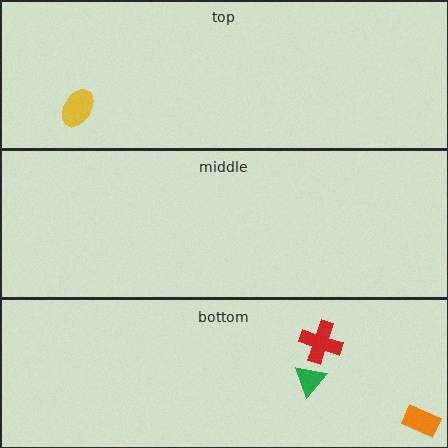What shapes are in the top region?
The yellow ellipse.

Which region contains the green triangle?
The bottom region.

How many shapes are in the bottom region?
3.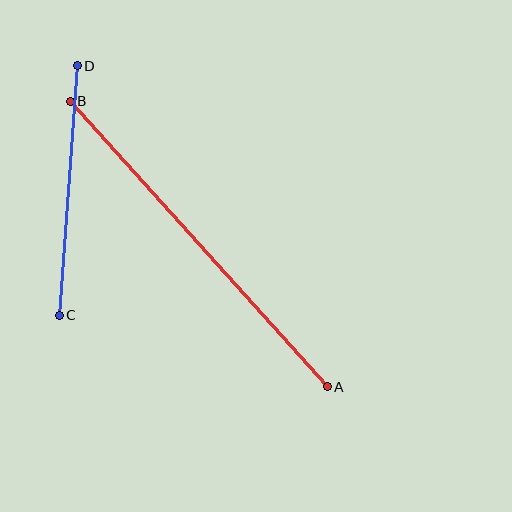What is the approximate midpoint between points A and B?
The midpoint is at approximately (199, 244) pixels.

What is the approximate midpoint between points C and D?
The midpoint is at approximately (68, 191) pixels.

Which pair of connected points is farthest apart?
Points A and B are farthest apart.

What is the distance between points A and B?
The distance is approximately 384 pixels.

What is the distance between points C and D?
The distance is approximately 250 pixels.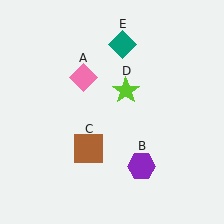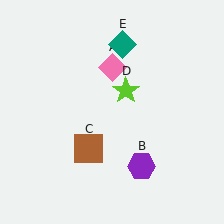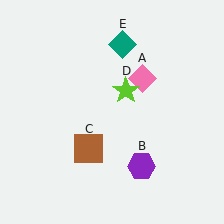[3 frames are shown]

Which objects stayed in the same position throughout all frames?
Purple hexagon (object B) and brown square (object C) and lime star (object D) and teal diamond (object E) remained stationary.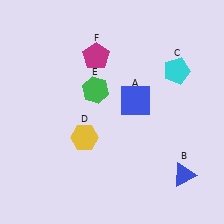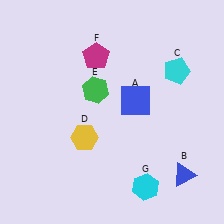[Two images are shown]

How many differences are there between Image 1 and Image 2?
There is 1 difference between the two images.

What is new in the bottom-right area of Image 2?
A cyan hexagon (G) was added in the bottom-right area of Image 2.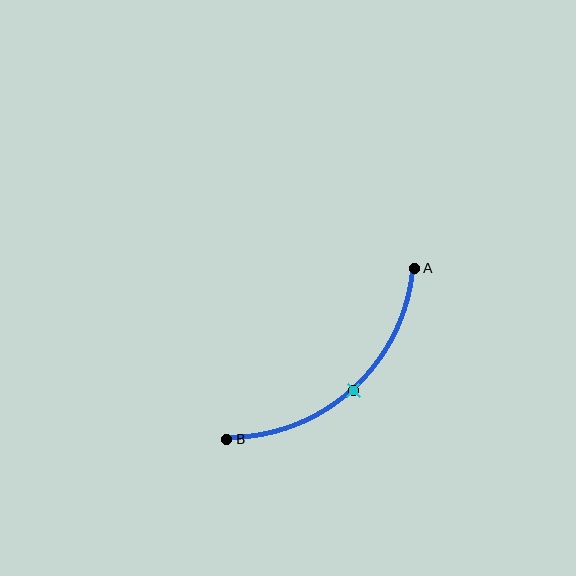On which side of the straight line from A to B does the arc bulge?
The arc bulges below and to the right of the straight line connecting A and B.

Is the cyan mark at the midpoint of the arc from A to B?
Yes. The cyan mark lies on the arc at equal arc-length from both A and B — it is the arc midpoint.